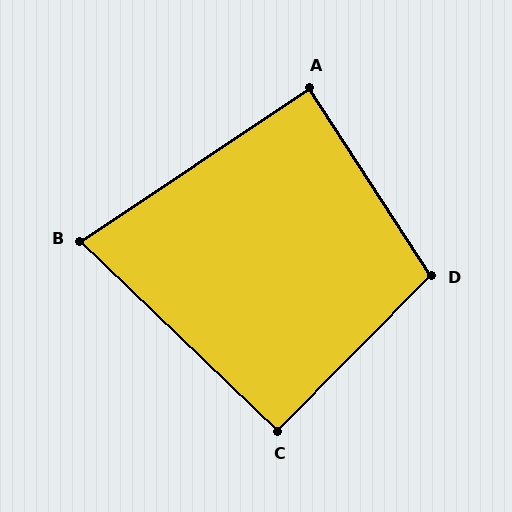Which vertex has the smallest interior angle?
B, at approximately 78 degrees.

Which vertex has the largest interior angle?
D, at approximately 102 degrees.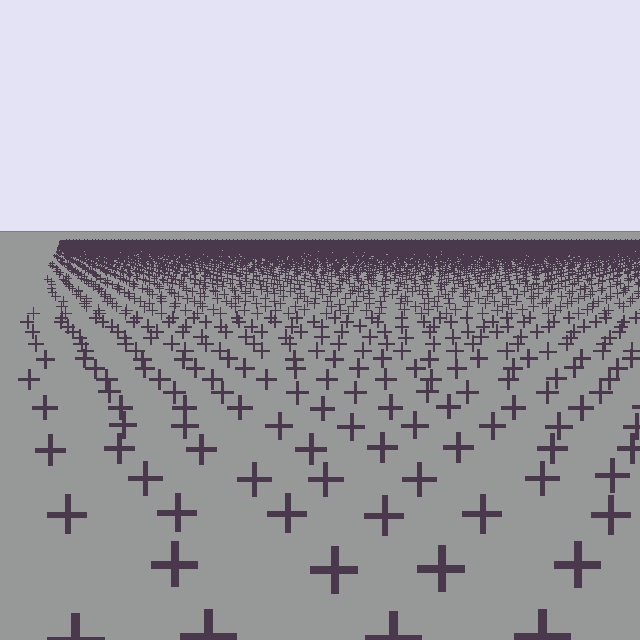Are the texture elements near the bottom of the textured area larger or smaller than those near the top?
Larger. Near the bottom, elements are closer to the viewer and appear at a bigger on-screen size.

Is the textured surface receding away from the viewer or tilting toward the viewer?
The surface is receding away from the viewer. Texture elements get smaller and denser toward the top.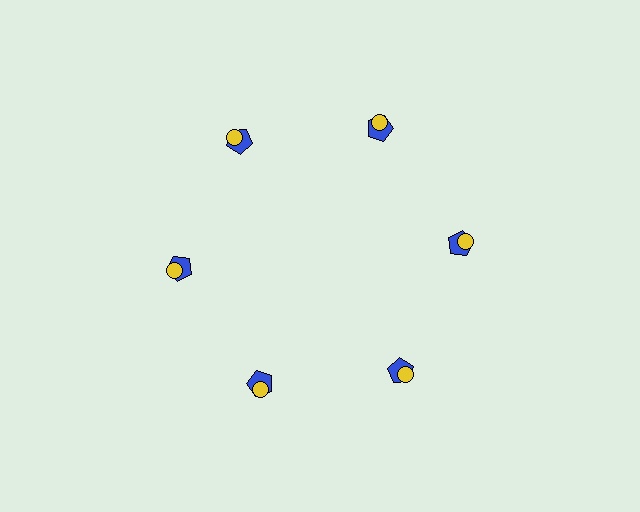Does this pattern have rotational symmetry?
Yes, this pattern has 6-fold rotational symmetry. It looks the same after rotating 60 degrees around the center.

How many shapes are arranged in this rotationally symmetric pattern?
There are 12 shapes, arranged in 6 groups of 2.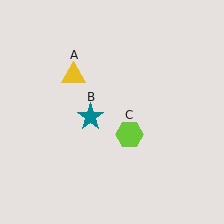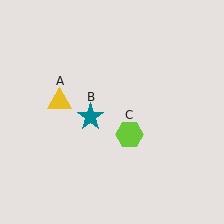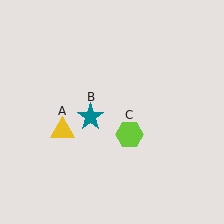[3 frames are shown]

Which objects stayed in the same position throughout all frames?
Teal star (object B) and lime hexagon (object C) remained stationary.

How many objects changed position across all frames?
1 object changed position: yellow triangle (object A).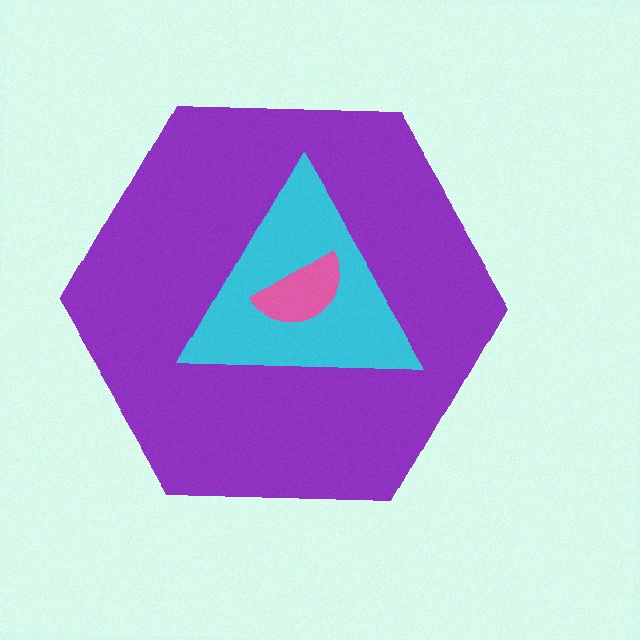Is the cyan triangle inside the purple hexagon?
Yes.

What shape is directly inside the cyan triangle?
The pink semicircle.